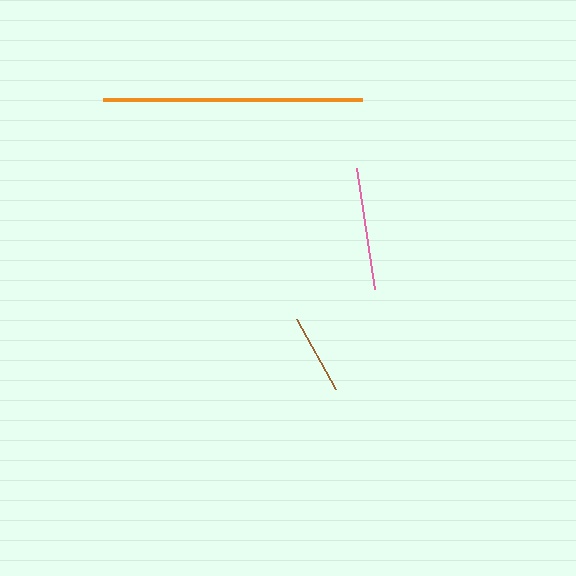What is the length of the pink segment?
The pink segment is approximately 123 pixels long.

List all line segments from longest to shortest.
From longest to shortest: orange, pink, brown.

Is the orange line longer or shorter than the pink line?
The orange line is longer than the pink line.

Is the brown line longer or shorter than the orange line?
The orange line is longer than the brown line.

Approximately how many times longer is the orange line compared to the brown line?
The orange line is approximately 3.2 times the length of the brown line.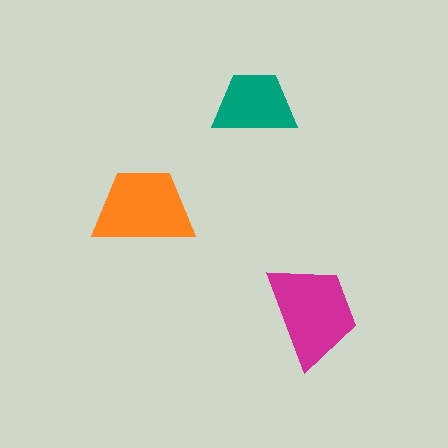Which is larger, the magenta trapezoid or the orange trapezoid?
The magenta one.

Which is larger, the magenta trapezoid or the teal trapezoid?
The magenta one.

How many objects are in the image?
There are 3 objects in the image.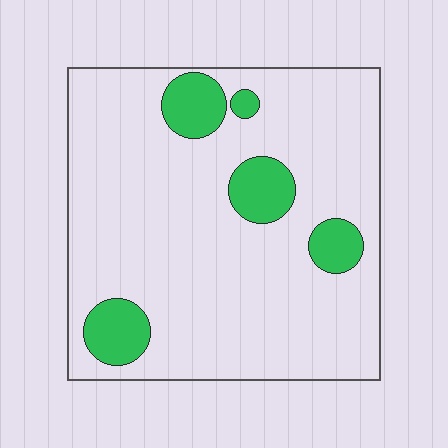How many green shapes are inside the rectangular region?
5.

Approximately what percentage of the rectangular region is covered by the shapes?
Approximately 15%.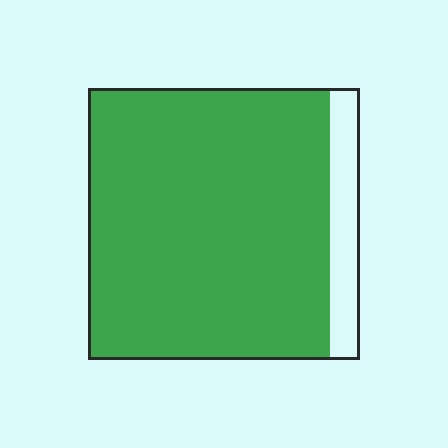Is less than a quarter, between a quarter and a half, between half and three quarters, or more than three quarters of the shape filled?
More than three quarters.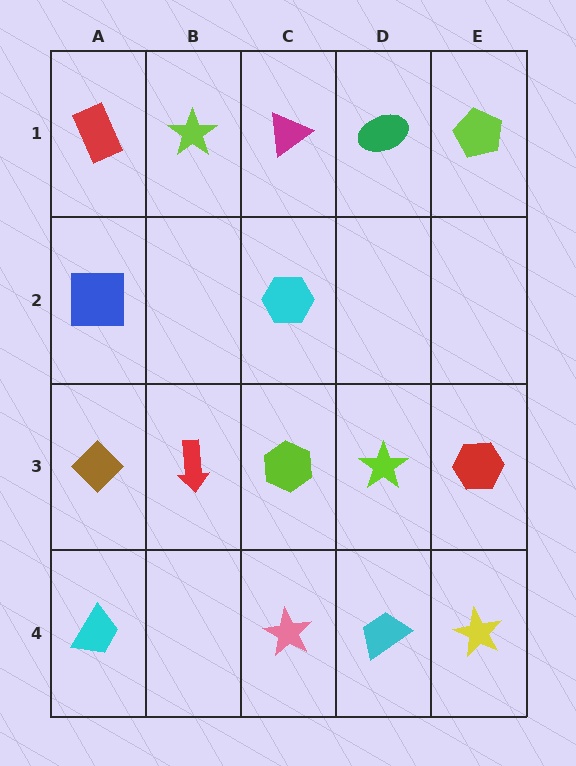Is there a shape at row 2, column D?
No, that cell is empty.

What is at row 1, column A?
A red rectangle.